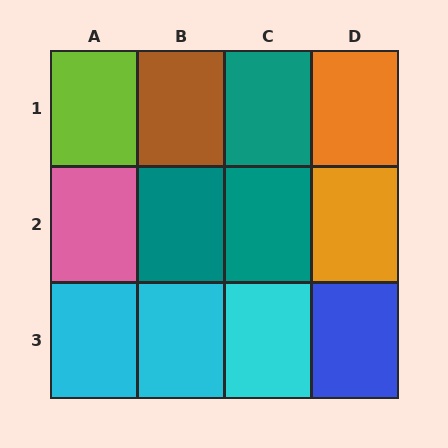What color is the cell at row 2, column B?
Teal.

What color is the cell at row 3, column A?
Cyan.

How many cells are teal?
3 cells are teal.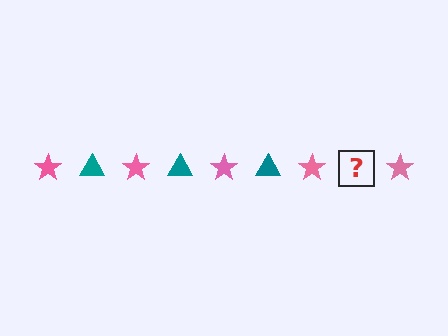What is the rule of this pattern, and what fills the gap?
The rule is that the pattern alternates between pink star and teal triangle. The gap should be filled with a teal triangle.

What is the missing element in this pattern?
The missing element is a teal triangle.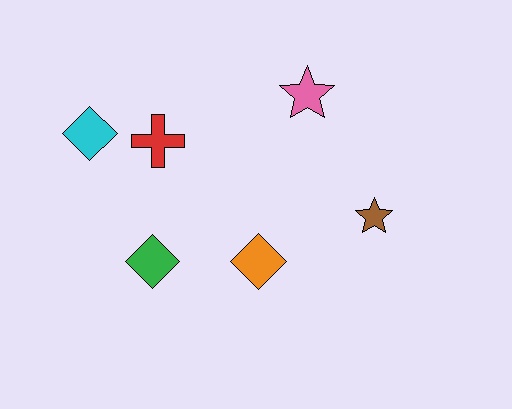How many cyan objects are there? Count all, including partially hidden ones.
There is 1 cyan object.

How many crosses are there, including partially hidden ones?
There is 1 cross.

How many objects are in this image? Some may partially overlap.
There are 6 objects.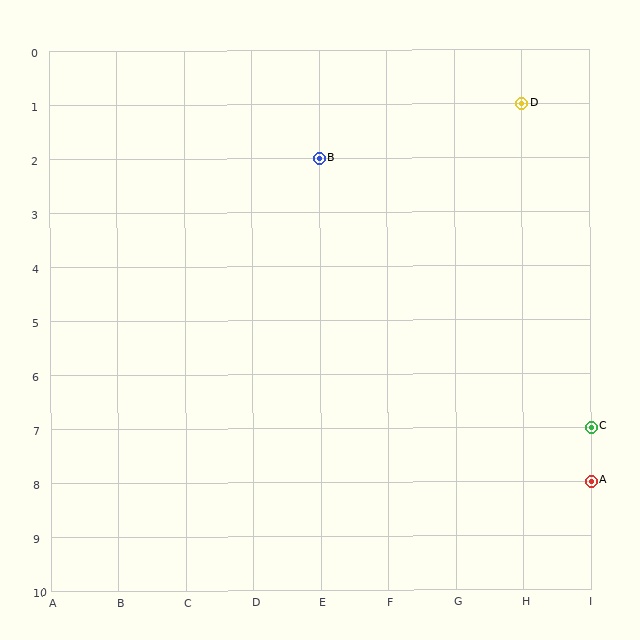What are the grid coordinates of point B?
Point B is at grid coordinates (E, 2).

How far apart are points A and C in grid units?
Points A and C are 1 row apart.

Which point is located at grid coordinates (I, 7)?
Point C is at (I, 7).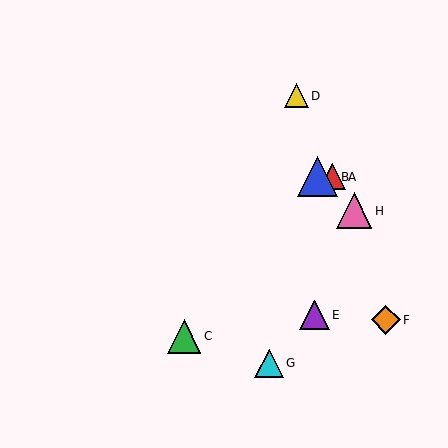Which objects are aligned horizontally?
Objects A, B are aligned horizontally.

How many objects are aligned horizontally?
2 objects (A, B) are aligned horizontally.